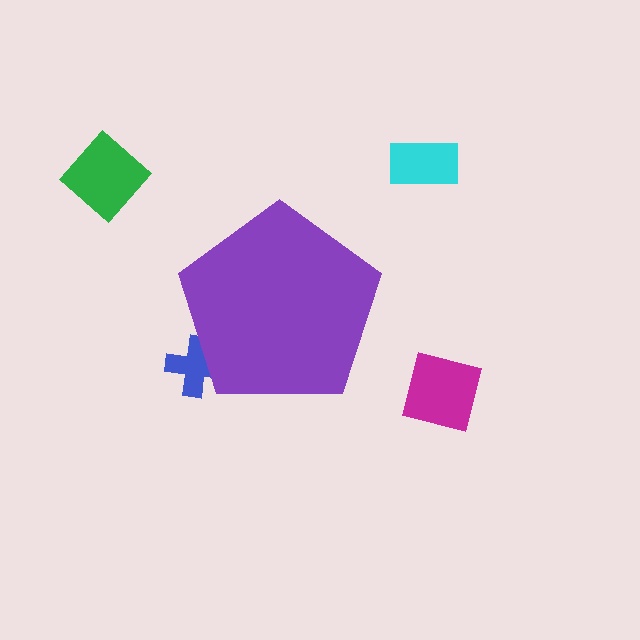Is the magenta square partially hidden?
No, the magenta square is fully visible.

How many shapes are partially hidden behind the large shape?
1 shape is partially hidden.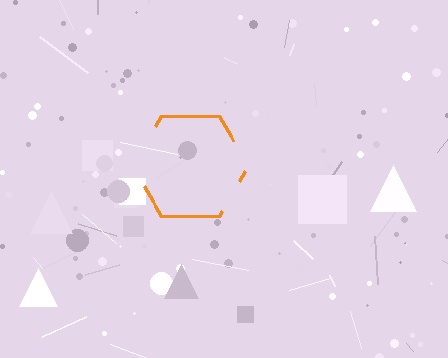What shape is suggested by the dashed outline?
The dashed outline suggests a hexagon.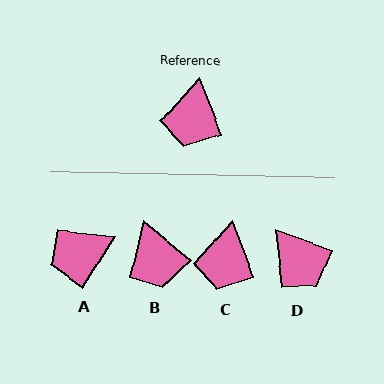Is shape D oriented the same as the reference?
No, it is off by about 49 degrees.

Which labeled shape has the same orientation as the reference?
C.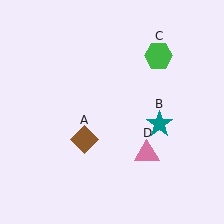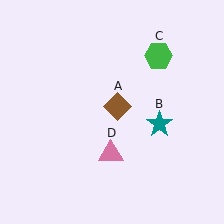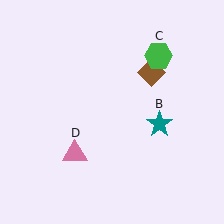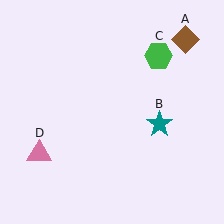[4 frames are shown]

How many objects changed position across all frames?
2 objects changed position: brown diamond (object A), pink triangle (object D).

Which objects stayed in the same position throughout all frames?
Teal star (object B) and green hexagon (object C) remained stationary.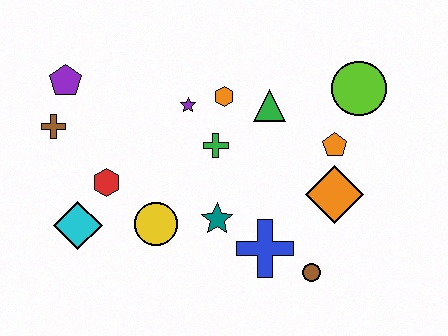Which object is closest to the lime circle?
The orange pentagon is closest to the lime circle.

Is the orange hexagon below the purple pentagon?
Yes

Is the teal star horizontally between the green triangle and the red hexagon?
Yes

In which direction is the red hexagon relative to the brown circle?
The red hexagon is to the left of the brown circle.